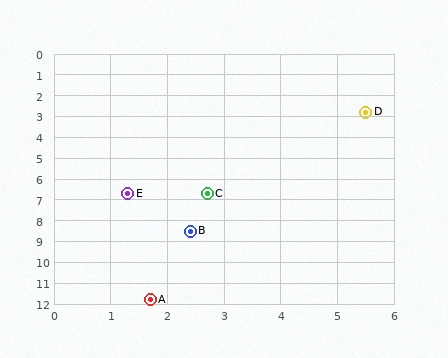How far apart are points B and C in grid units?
Points B and C are about 1.8 grid units apart.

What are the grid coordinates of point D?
Point D is at approximately (5.5, 2.8).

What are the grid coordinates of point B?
Point B is at approximately (2.4, 8.5).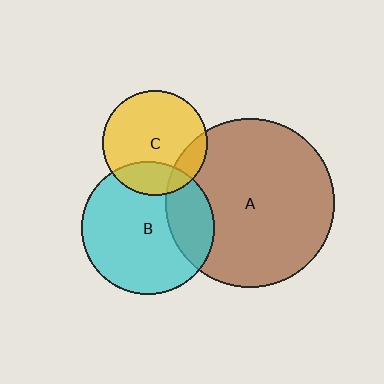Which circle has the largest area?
Circle A (brown).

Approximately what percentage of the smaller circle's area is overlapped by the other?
Approximately 20%.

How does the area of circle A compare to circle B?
Approximately 1.6 times.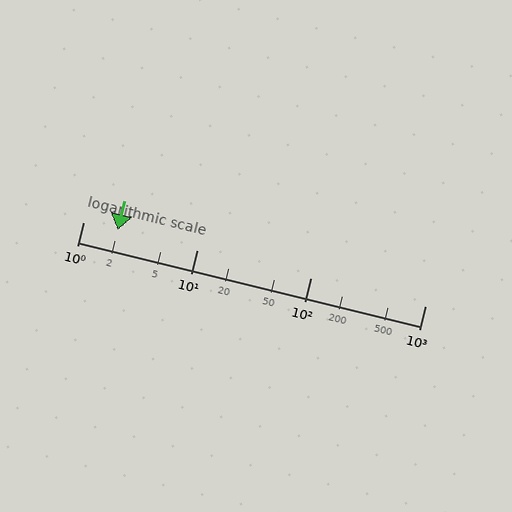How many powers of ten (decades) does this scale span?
The scale spans 3 decades, from 1 to 1000.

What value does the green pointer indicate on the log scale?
The pointer indicates approximately 2.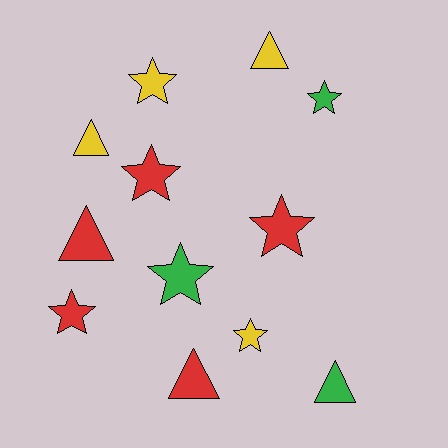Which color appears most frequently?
Red, with 5 objects.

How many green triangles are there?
There is 1 green triangle.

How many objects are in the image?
There are 12 objects.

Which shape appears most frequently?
Star, with 7 objects.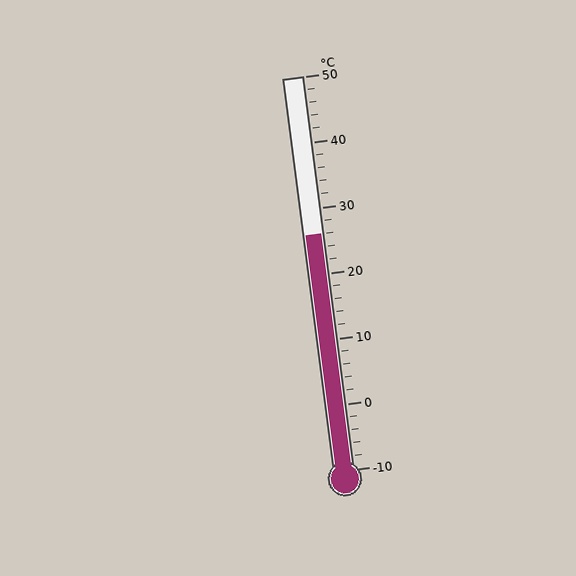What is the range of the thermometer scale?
The thermometer scale ranges from -10°C to 50°C.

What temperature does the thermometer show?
The thermometer shows approximately 26°C.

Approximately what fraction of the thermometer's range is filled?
The thermometer is filled to approximately 60% of its range.